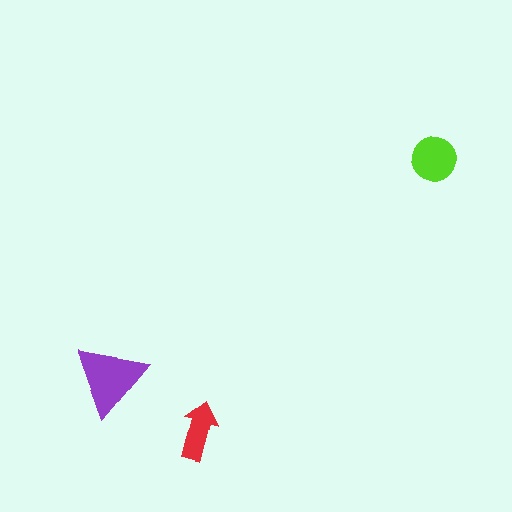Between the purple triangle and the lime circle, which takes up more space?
The purple triangle.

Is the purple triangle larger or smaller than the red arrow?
Larger.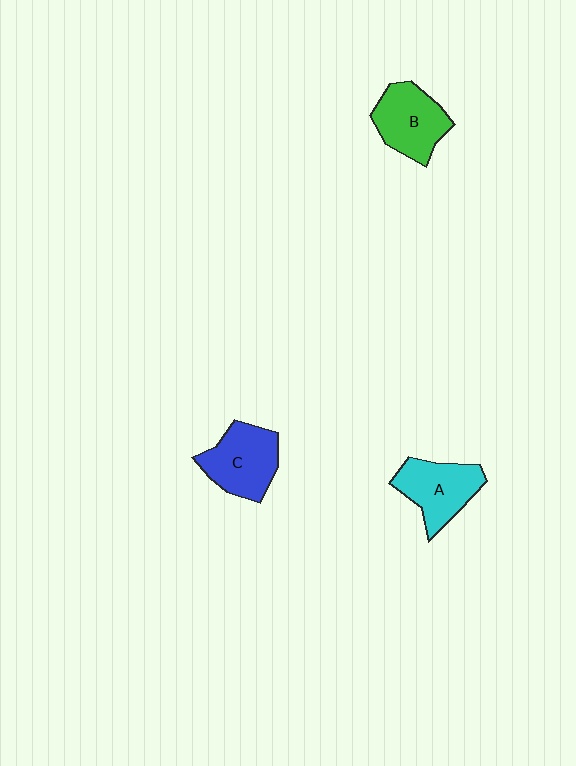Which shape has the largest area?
Shape C (blue).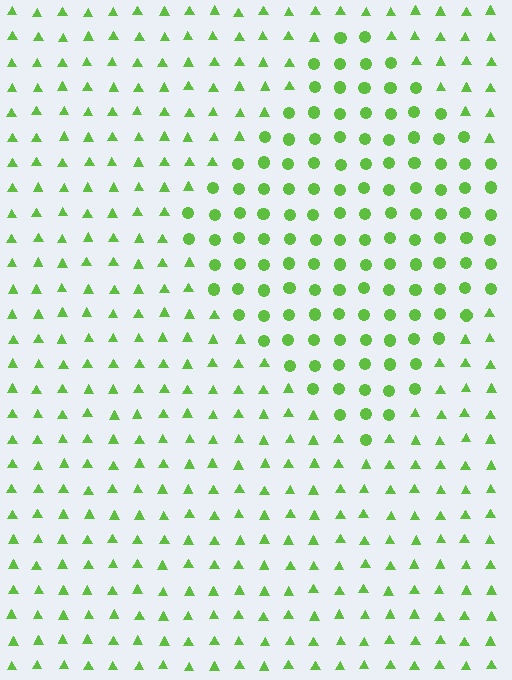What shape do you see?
I see a diamond.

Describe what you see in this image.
The image is filled with small lime elements arranged in a uniform grid. A diamond-shaped region contains circles, while the surrounding area contains triangles. The boundary is defined purely by the change in element shape.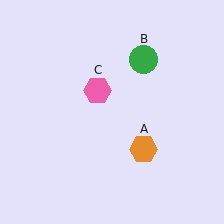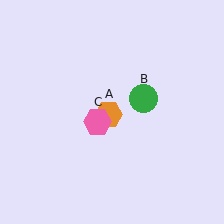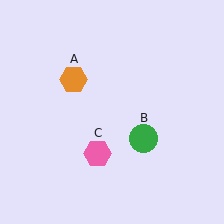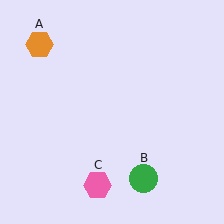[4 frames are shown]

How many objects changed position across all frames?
3 objects changed position: orange hexagon (object A), green circle (object B), pink hexagon (object C).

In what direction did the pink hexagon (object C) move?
The pink hexagon (object C) moved down.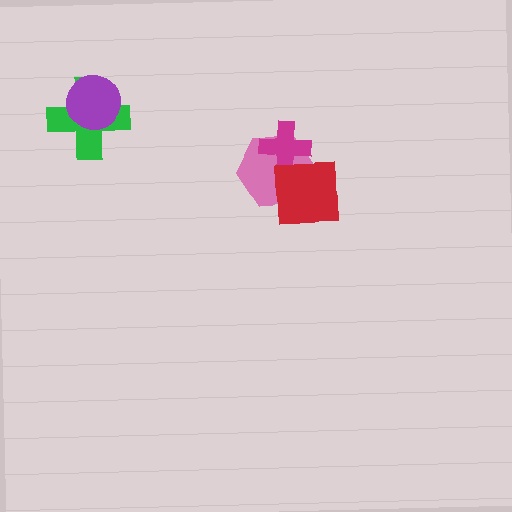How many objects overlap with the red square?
2 objects overlap with the red square.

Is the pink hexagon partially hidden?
Yes, it is partially covered by another shape.